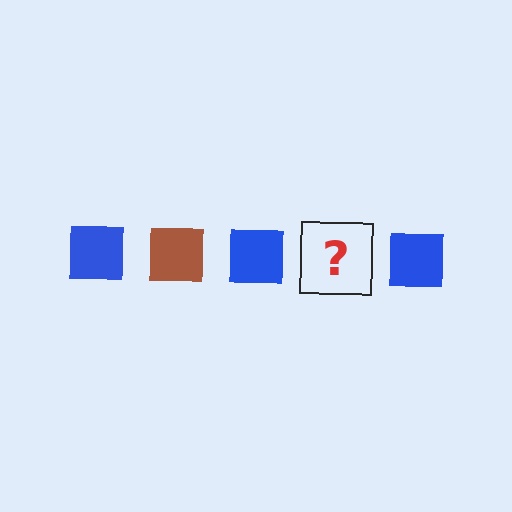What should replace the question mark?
The question mark should be replaced with a brown square.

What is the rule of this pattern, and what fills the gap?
The rule is that the pattern cycles through blue, brown squares. The gap should be filled with a brown square.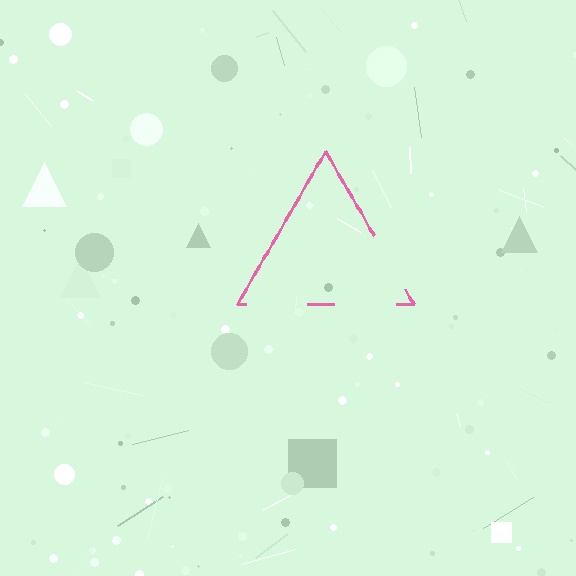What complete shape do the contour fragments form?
The contour fragments form a triangle.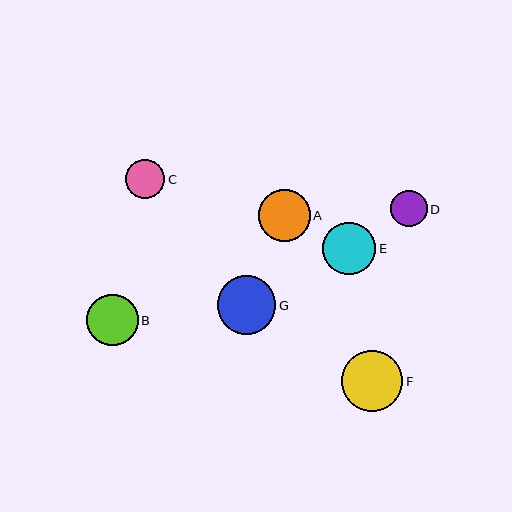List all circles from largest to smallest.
From largest to smallest: F, G, E, A, B, C, D.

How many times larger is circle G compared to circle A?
Circle G is approximately 1.1 times the size of circle A.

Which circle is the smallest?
Circle D is the smallest with a size of approximately 36 pixels.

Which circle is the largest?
Circle F is the largest with a size of approximately 61 pixels.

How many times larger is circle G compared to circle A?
Circle G is approximately 1.1 times the size of circle A.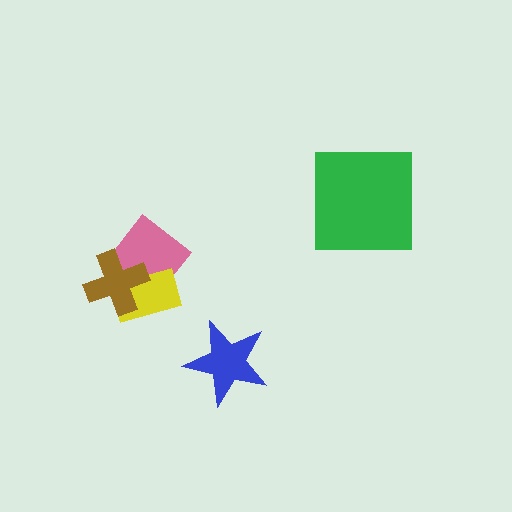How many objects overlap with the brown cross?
2 objects overlap with the brown cross.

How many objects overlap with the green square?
0 objects overlap with the green square.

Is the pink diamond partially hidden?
Yes, it is partially covered by another shape.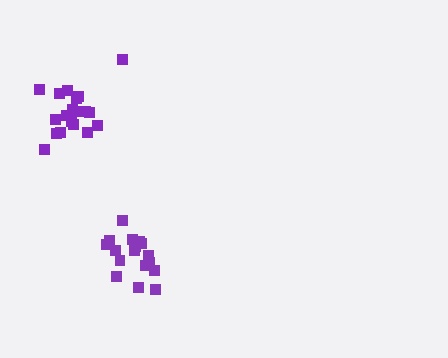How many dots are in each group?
Group 1: 17 dots, Group 2: 19 dots (36 total).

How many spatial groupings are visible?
There are 2 spatial groupings.